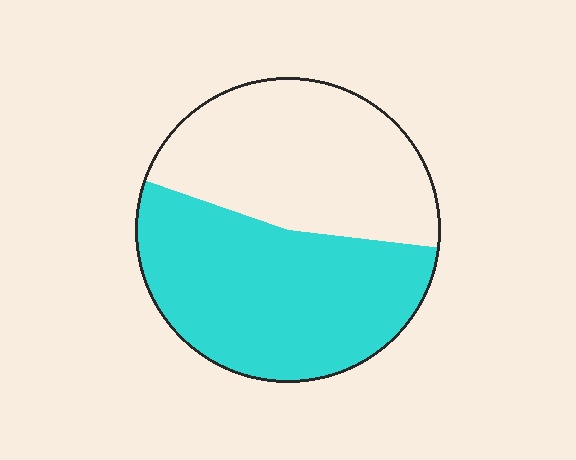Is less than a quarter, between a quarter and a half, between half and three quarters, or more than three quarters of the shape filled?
Between half and three quarters.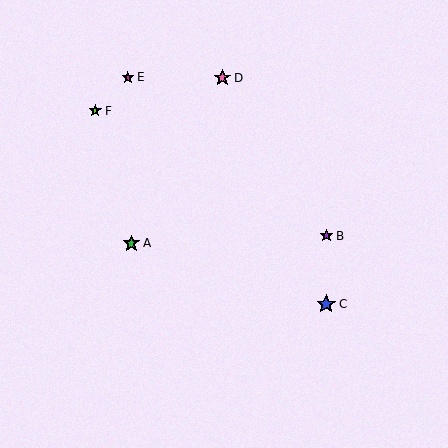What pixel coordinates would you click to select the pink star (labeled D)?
Click at (222, 78) to select the pink star D.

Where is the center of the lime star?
The center of the lime star is at (95, 111).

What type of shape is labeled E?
Shape E is a magenta star.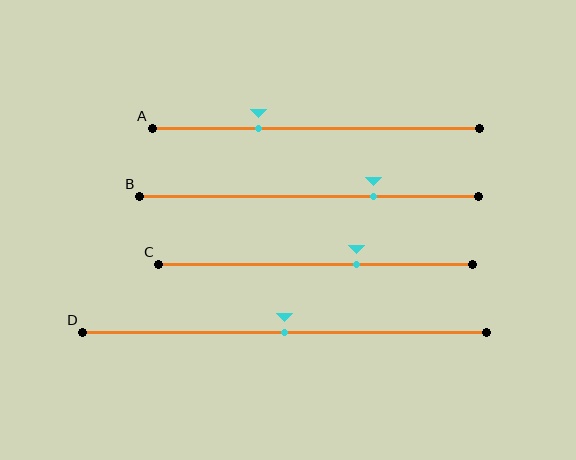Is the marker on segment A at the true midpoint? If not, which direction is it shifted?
No, the marker on segment A is shifted to the left by about 18% of the segment length.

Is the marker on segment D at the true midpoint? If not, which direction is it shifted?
Yes, the marker on segment D is at the true midpoint.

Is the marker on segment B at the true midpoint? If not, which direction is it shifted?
No, the marker on segment B is shifted to the right by about 19% of the segment length.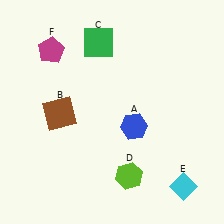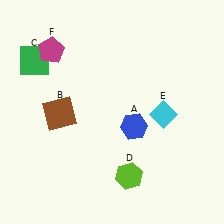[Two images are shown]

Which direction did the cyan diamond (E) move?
The cyan diamond (E) moved up.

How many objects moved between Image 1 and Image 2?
2 objects moved between the two images.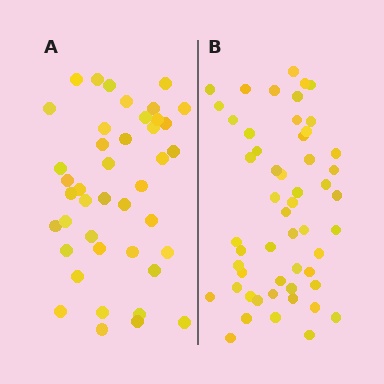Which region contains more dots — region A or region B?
Region B (the right region) has more dots.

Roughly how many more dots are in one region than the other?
Region B has roughly 12 or so more dots than region A.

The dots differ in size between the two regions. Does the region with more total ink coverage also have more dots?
No. Region A has more total ink coverage because its dots are larger, but region B actually contains more individual dots. Total area can be misleading — the number of items is what matters here.